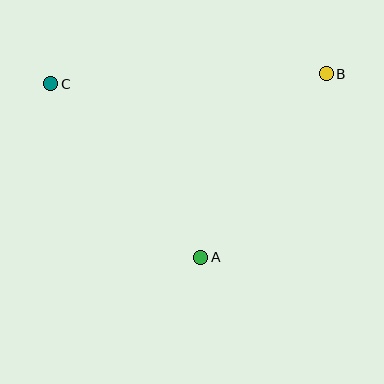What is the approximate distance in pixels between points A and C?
The distance between A and C is approximately 230 pixels.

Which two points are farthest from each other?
Points B and C are farthest from each other.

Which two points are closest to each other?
Points A and B are closest to each other.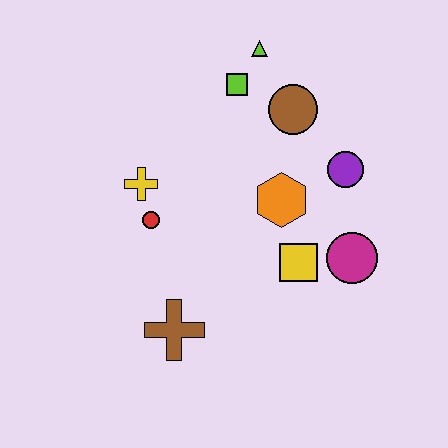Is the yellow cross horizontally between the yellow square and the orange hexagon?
No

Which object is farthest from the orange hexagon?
The brown cross is farthest from the orange hexagon.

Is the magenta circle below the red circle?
Yes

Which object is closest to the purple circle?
The orange hexagon is closest to the purple circle.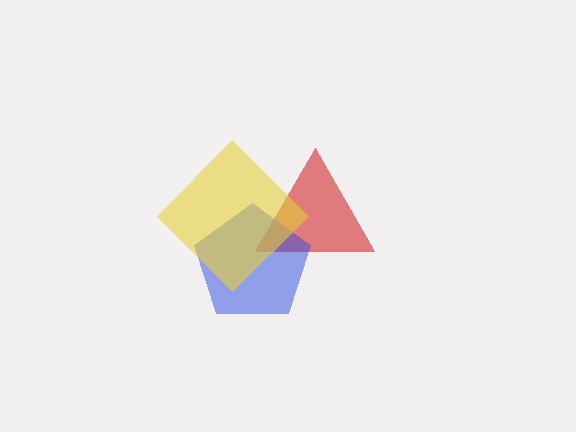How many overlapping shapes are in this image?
There are 3 overlapping shapes in the image.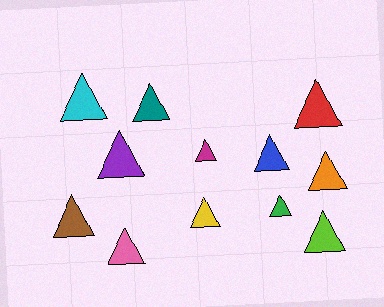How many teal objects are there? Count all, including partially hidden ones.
There is 1 teal object.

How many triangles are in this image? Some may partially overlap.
There are 12 triangles.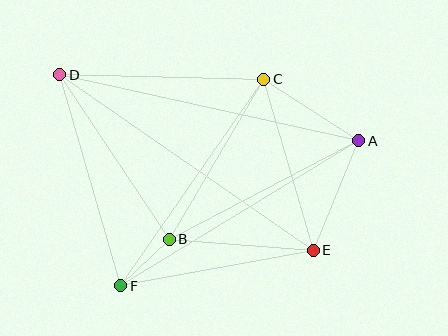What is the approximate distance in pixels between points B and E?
The distance between B and E is approximately 144 pixels.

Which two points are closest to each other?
Points B and F are closest to each other.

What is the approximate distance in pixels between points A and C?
The distance between A and C is approximately 113 pixels.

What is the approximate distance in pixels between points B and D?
The distance between B and D is approximately 198 pixels.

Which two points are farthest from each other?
Points D and E are farthest from each other.